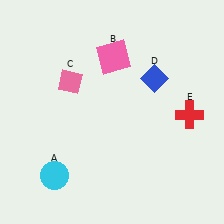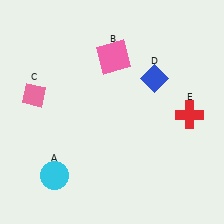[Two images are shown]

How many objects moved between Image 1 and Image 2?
1 object moved between the two images.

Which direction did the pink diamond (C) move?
The pink diamond (C) moved left.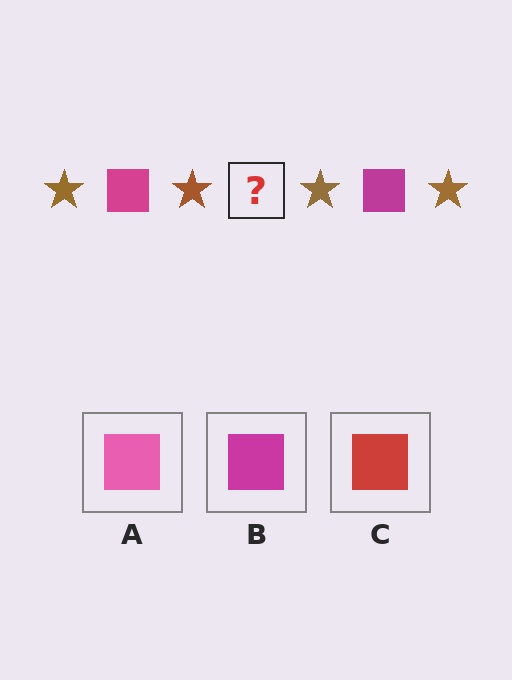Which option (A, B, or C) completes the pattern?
B.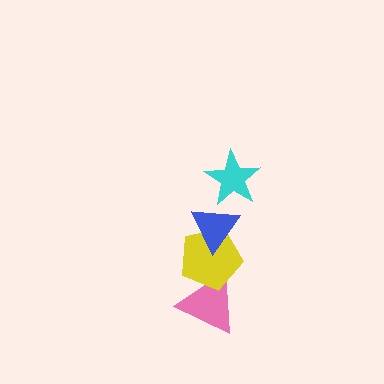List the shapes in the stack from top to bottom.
From top to bottom: the cyan star, the blue triangle, the yellow pentagon, the pink triangle.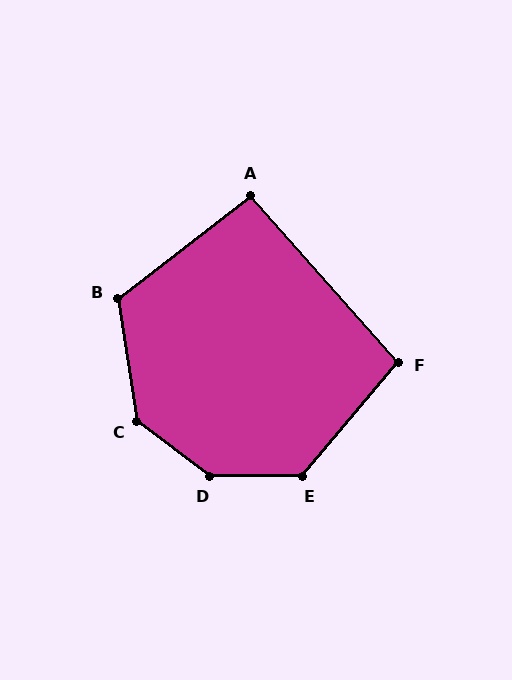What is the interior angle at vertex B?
Approximately 119 degrees (obtuse).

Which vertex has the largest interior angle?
D, at approximately 143 degrees.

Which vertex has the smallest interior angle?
A, at approximately 94 degrees.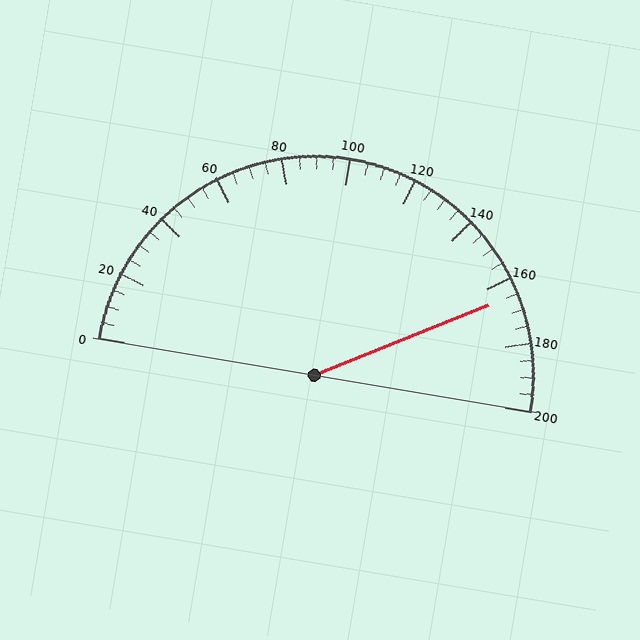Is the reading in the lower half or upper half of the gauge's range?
The reading is in the upper half of the range (0 to 200).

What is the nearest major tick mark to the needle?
The nearest major tick mark is 160.